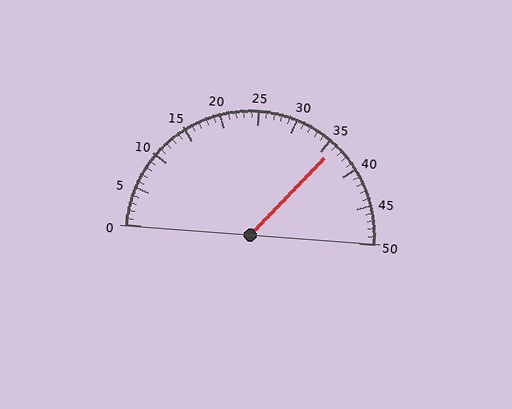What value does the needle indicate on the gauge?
The needle indicates approximately 36.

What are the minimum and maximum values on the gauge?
The gauge ranges from 0 to 50.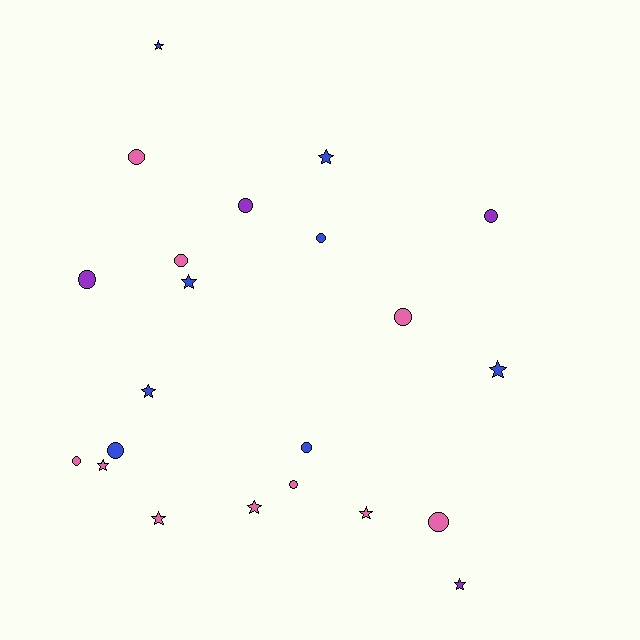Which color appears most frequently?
Pink, with 10 objects.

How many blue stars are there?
There are 5 blue stars.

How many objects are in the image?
There are 22 objects.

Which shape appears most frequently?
Circle, with 12 objects.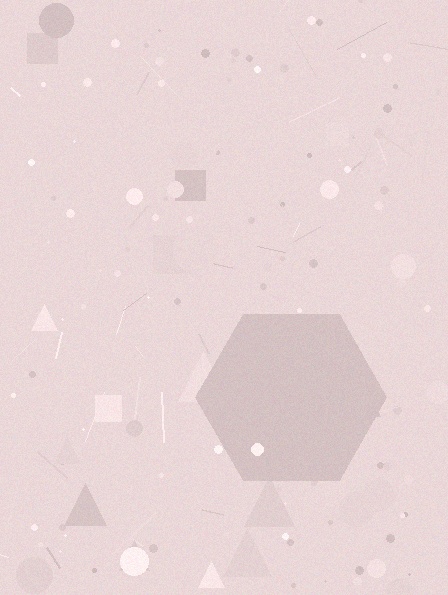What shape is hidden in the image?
A hexagon is hidden in the image.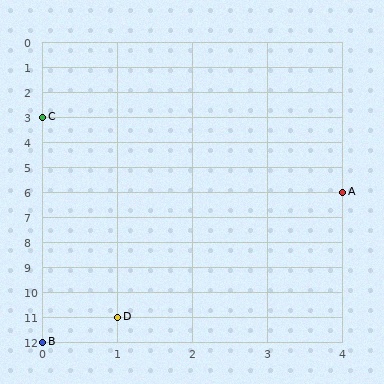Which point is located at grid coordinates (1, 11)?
Point D is at (1, 11).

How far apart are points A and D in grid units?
Points A and D are 3 columns and 5 rows apart (about 5.8 grid units diagonally).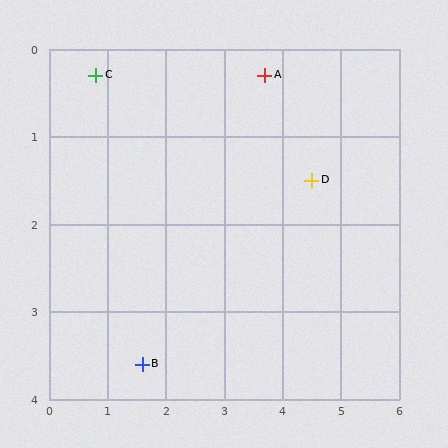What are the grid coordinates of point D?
Point D is at approximately (4.5, 1.5).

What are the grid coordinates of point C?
Point C is at approximately (0.8, 0.3).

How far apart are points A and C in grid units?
Points A and C are about 2.9 grid units apart.